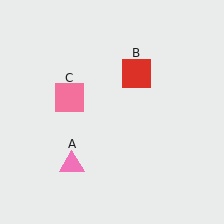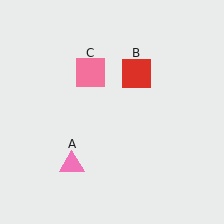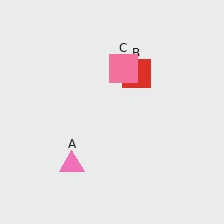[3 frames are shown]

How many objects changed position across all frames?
1 object changed position: pink square (object C).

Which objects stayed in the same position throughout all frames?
Pink triangle (object A) and red square (object B) remained stationary.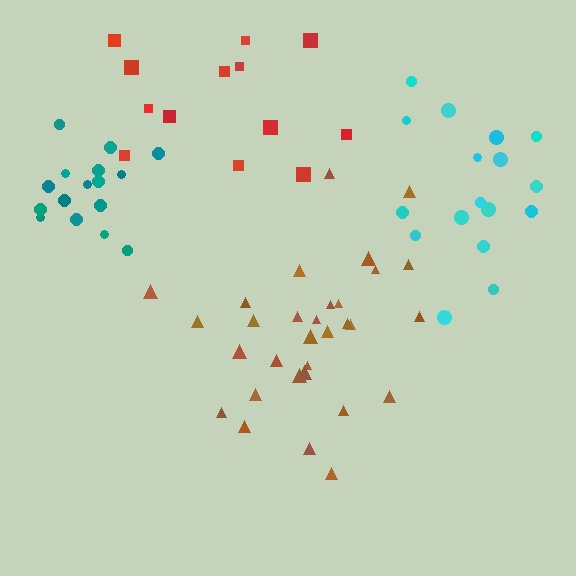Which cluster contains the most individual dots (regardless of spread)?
Brown (32).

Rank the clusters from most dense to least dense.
brown, teal, cyan, red.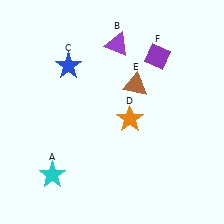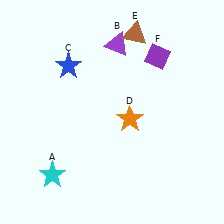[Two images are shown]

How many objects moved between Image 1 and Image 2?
1 object moved between the two images.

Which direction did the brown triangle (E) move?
The brown triangle (E) moved up.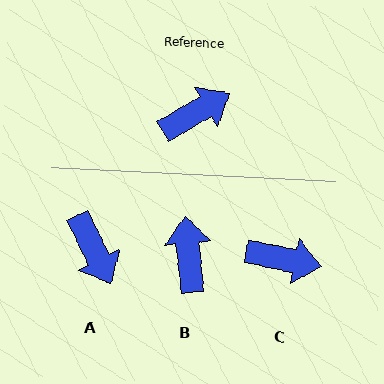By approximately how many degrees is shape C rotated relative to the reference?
Approximately 42 degrees clockwise.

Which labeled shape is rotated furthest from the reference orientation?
A, about 94 degrees away.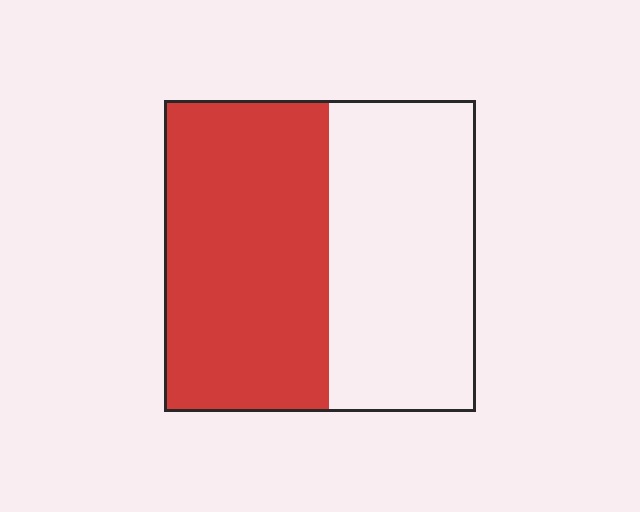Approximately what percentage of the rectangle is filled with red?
Approximately 55%.